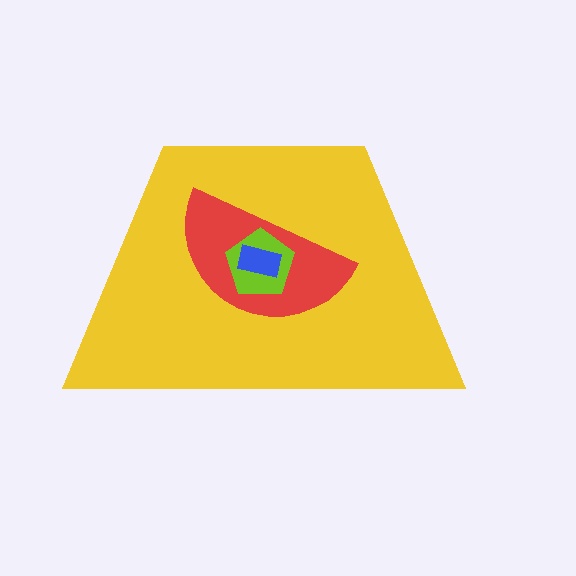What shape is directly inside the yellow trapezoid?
The red semicircle.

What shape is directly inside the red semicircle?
The lime pentagon.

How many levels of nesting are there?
4.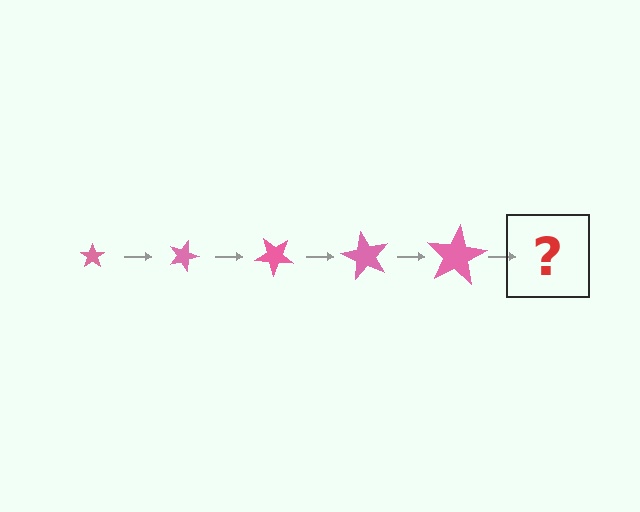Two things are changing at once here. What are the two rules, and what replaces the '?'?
The two rules are that the star grows larger each step and it rotates 20 degrees each step. The '?' should be a star, larger than the previous one and rotated 100 degrees from the start.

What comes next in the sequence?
The next element should be a star, larger than the previous one and rotated 100 degrees from the start.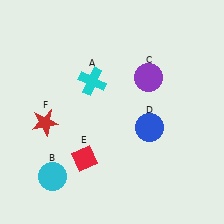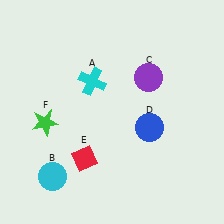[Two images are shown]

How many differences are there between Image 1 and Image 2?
There is 1 difference between the two images.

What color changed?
The star (F) changed from red in Image 1 to green in Image 2.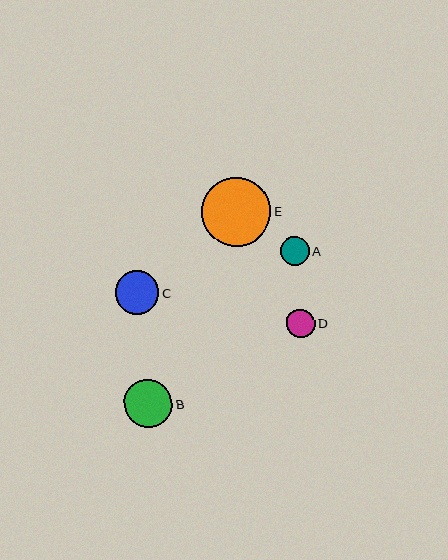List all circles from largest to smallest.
From largest to smallest: E, B, C, A, D.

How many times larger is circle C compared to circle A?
Circle C is approximately 1.5 times the size of circle A.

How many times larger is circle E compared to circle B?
Circle E is approximately 1.4 times the size of circle B.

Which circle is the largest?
Circle E is the largest with a size of approximately 70 pixels.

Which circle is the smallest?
Circle D is the smallest with a size of approximately 29 pixels.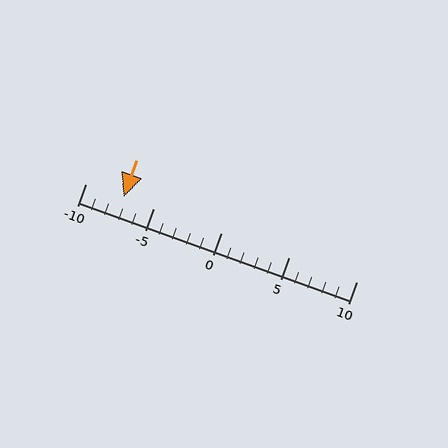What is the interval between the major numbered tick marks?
The major tick marks are spaced 5 units apart.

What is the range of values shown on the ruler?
The ruler shows values from -10 to 10.